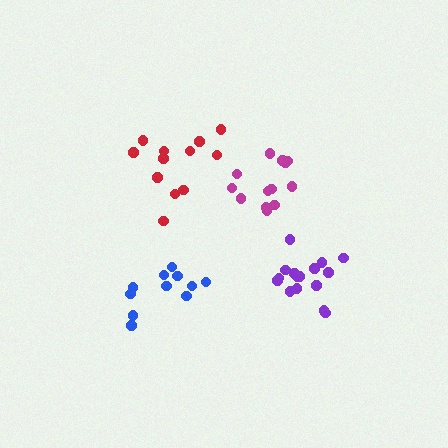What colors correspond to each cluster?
The clusters are colored: red, blue, magenta, purple.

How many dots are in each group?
Group 1: 12 dots, Group 2: 11 dots, Group 3: 13 dots, Group 4: 16 dots (52 total).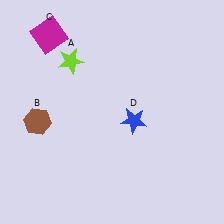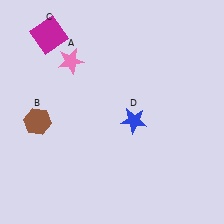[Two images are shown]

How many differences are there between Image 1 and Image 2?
There is 1 difference between the two images.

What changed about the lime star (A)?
In Image 1, A is lime. In Image 2, it changed to pink.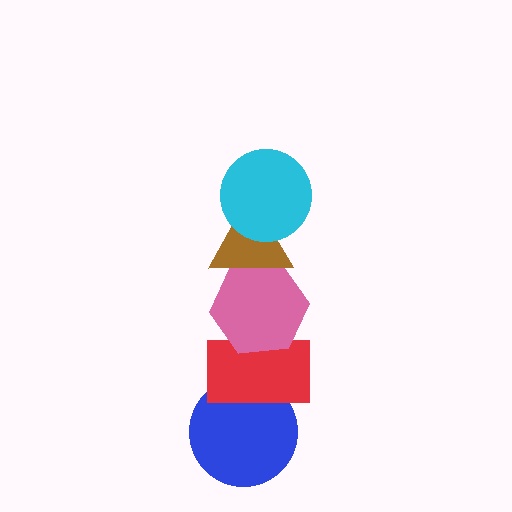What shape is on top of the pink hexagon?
The brown triangle is on top of the pink hexagon.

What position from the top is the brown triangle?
The brown triangle is 2nd from the top.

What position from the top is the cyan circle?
The cyan circle is 1st from the top.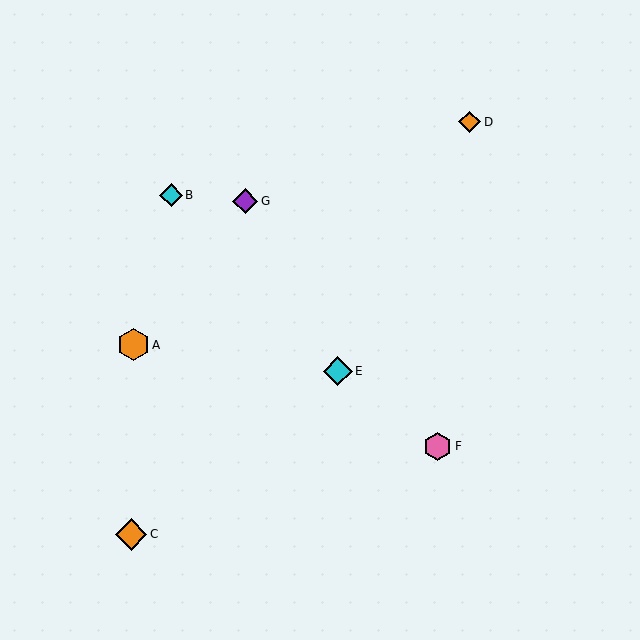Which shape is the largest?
The orange hexagon (labeled A) is the largest.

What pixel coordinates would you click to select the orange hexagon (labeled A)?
Click at (133, 345) to select the orange hexagon A.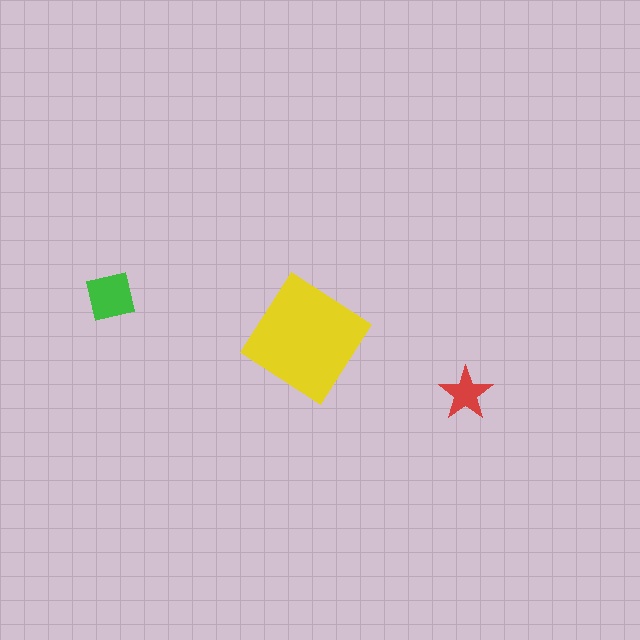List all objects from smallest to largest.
The red star, the green square, the yellow diamond.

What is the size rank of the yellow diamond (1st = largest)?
1st.